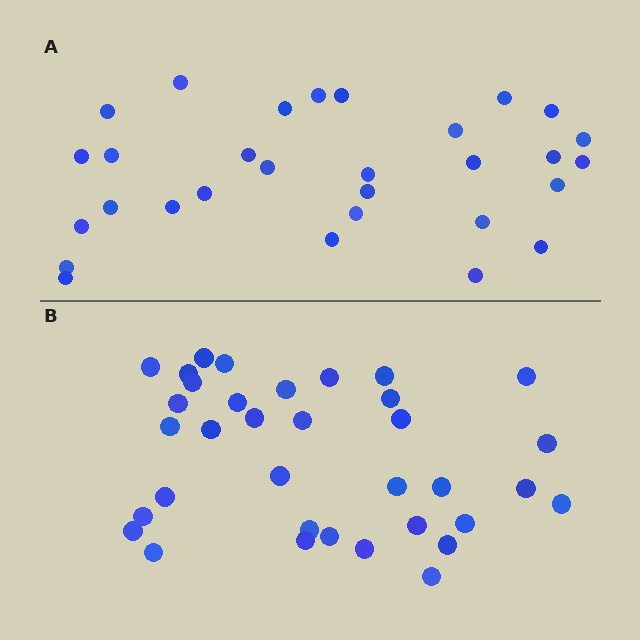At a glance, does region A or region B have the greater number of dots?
Region B (the bottom region) has more dots.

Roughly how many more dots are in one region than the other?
Region B has about 5 more dots than region A.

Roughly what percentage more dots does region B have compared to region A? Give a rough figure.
About 15% more.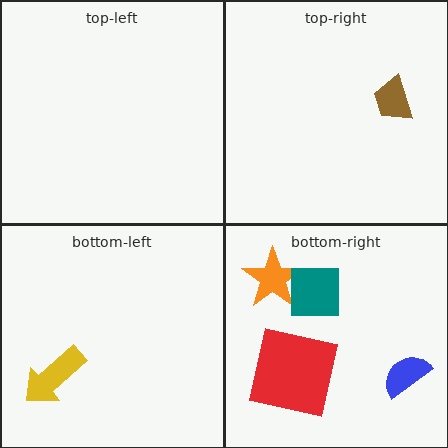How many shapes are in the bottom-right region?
4.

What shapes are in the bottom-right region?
The orange star, the blue semicircle, the red square, the teal square.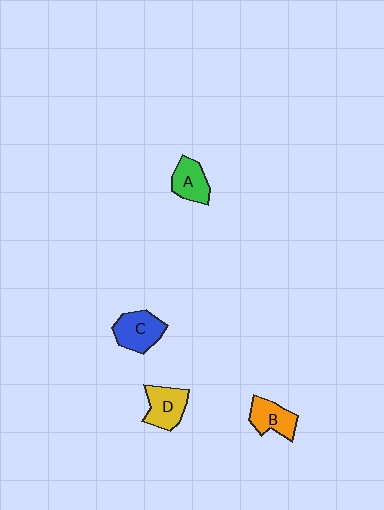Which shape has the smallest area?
Shape A (green).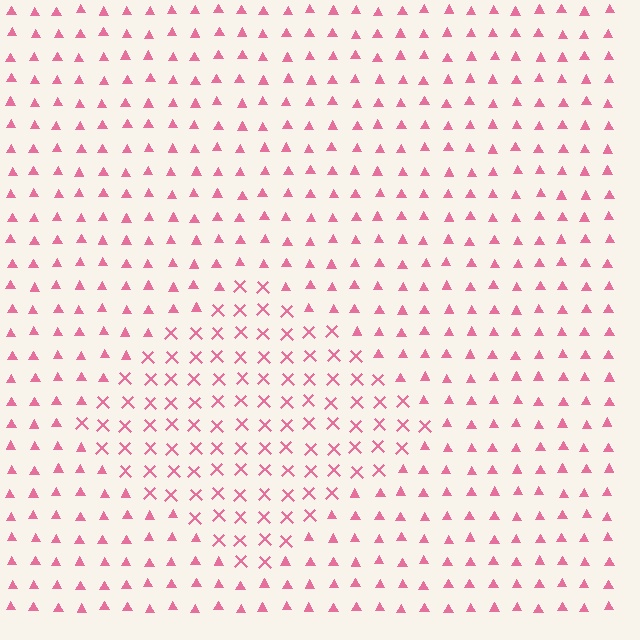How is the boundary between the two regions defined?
The boundary is defined by a change in element shape: X marks inside vs. triangles outside. All elements share the same color and spacing.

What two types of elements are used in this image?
The image uses X marks inside the diamond region and triangles outside it.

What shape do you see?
I see a diamond.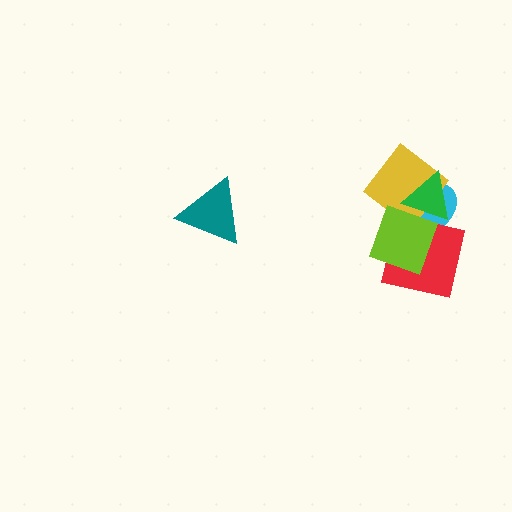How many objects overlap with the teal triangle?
0 objects overlap with the teal triangle.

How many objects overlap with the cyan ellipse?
4 objects overlap with the cyan ellipse.